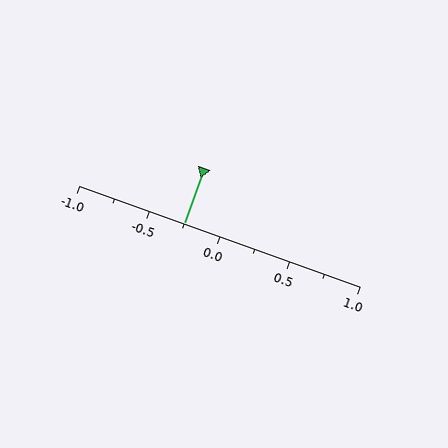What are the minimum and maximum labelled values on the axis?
The axis runs from -1.0 to 1.0.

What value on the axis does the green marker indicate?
The marker indicates approximately -0.25.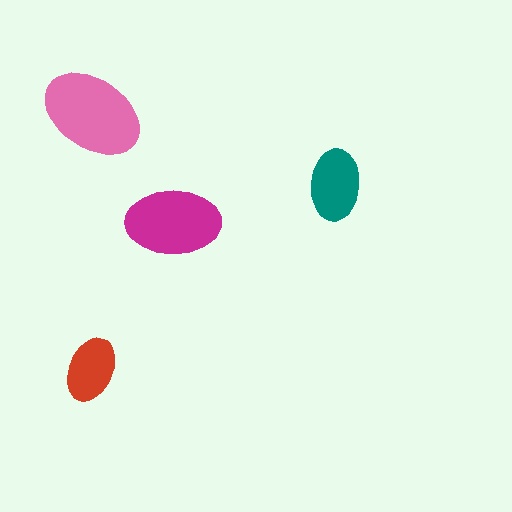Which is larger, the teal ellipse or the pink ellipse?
The pink one.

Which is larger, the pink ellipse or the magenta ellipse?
The pink one.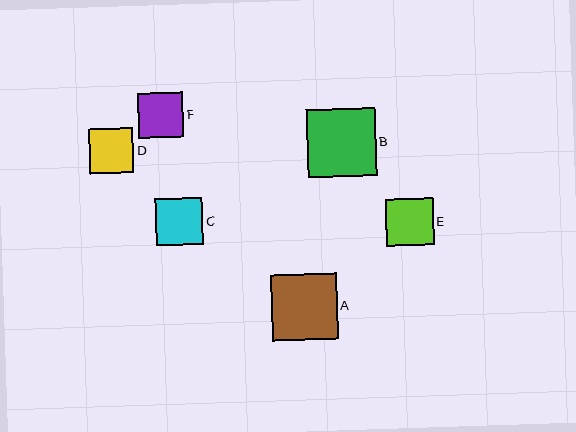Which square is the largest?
Square B is the largest with a size of approximately 68 pixels.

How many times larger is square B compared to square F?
Square B is approximately 1.5 times the size of square F.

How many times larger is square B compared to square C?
Square B is approximately 1.5 times the size of square C.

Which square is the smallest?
Square D is the smallest with a size of approximately 45 pixels.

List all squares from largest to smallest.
From largest to smallest: B, A, E, C, F, D.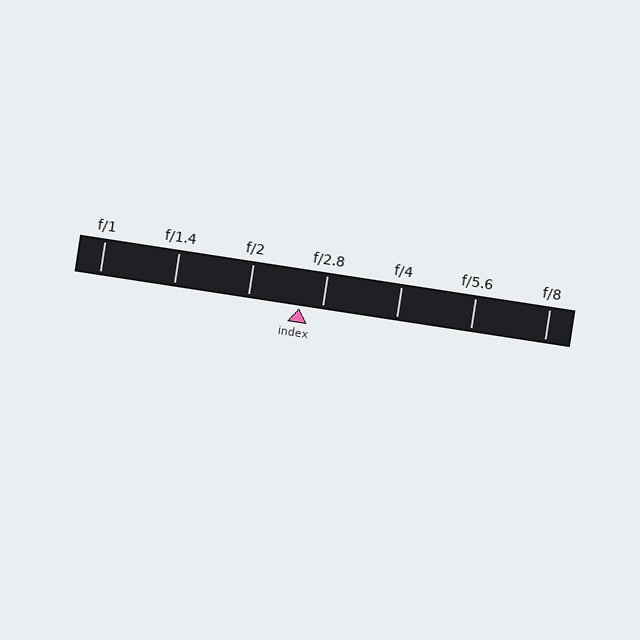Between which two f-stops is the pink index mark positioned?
The index mark is between f/2 and f/2.8.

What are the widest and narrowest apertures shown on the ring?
The widest aperture shown is f/1 and the narrowest is f/8.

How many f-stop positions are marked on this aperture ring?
There are 7 f-stop positions marked.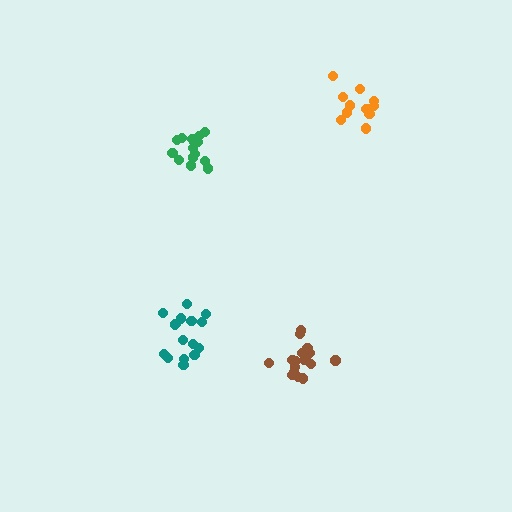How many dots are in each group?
Group 1: 17 dots, Group 2: 15 dots, Group 3: 16 dots, Group 4: 11 dots (59 total).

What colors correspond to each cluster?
The clusters are colored: brown, green, teal, orange.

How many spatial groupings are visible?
There are 4 spatial groupings.